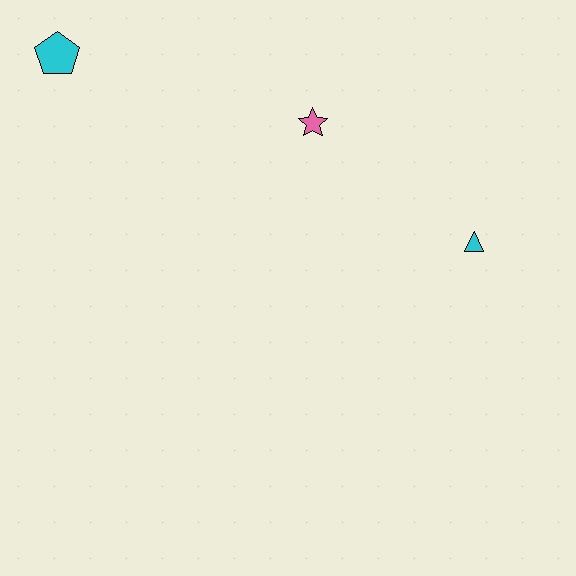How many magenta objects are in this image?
There are no magenta objects.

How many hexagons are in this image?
There are no hexagons.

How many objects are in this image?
There are 3 objects.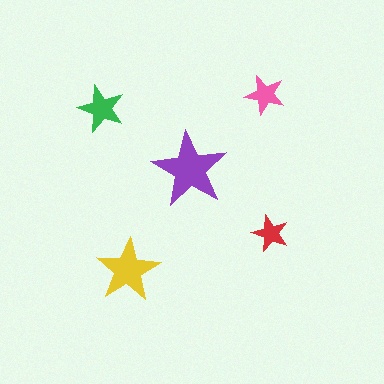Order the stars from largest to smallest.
the purple one, the yellow one, the green one, the pink one, the red one.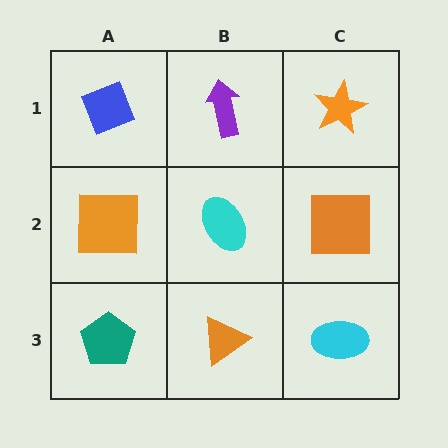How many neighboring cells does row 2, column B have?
4.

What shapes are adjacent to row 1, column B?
A cyan ellipse (row 2, column B), a blue diamond (row 1, column A), an orange star (row 1, column C).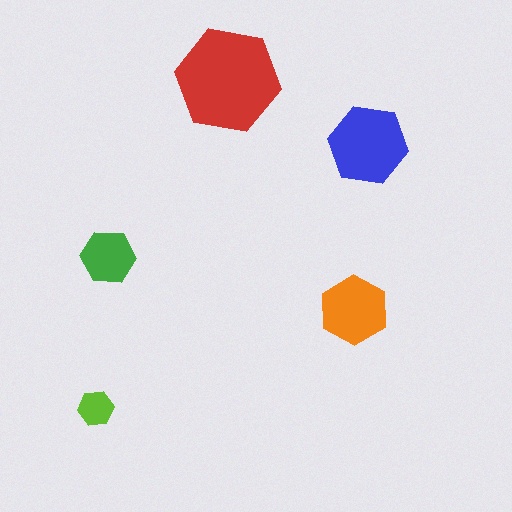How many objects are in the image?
There are 5 objects in the image.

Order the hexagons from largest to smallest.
the red one, the blue one, the orange one, the green one, the lime one.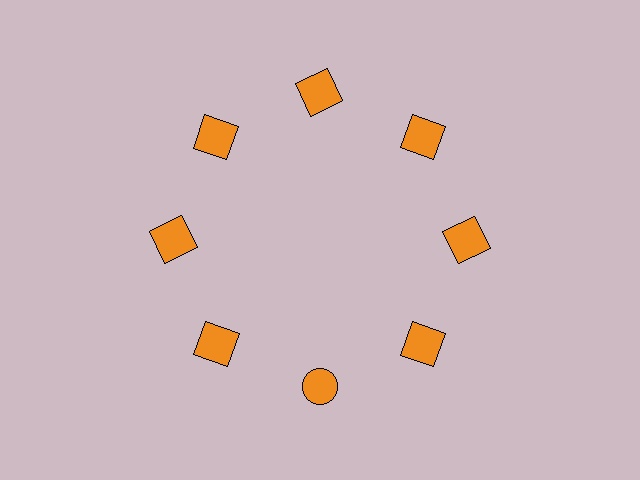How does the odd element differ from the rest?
It has a different shape: circle instead of square.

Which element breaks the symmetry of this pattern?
The orange circle at roughly the 6 o'clock position breaks the symmetry. All other shapes are orange squares.